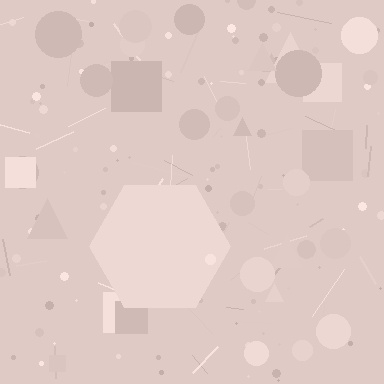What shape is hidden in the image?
A hexagon is hidden in the image.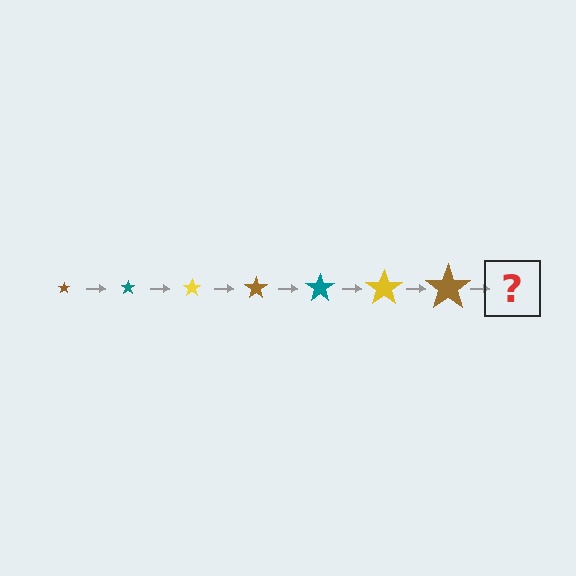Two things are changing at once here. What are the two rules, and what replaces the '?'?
The two rules are that the star grows larger each step and the color cycles through brown, teal, and yellow. The '?' should be a teal star, larger than the previous one.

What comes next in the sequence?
The next element should be a teal star, larger than the previous one.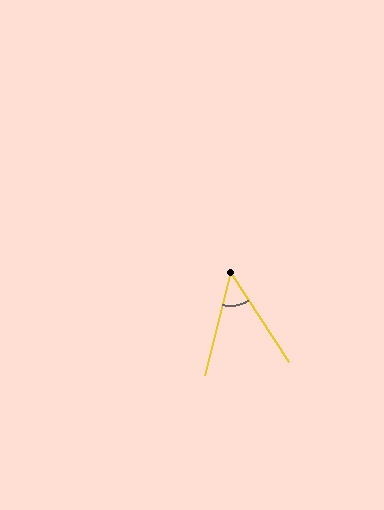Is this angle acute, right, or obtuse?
It is acute.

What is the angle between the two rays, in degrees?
Approximately 47 degrees.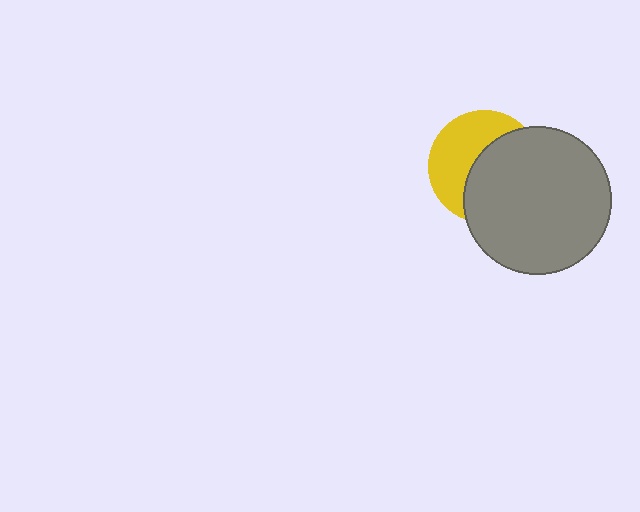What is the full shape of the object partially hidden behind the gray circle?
The partially hidden object is a yellow circle.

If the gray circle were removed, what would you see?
You would see the complete yellow circle.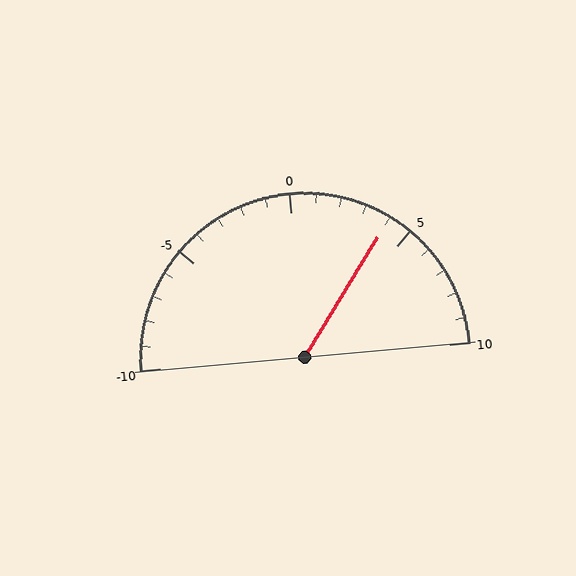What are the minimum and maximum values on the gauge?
The gauge ranges from -10 to 10.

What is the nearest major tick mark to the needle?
The nearest major tick mark is 5.